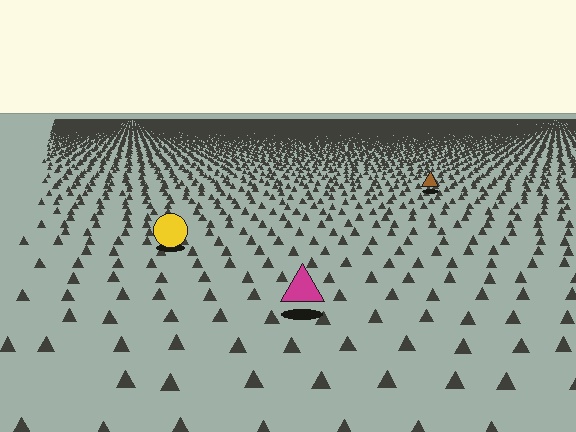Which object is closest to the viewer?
The magenta triangle is closest. The texture marks near it are larger and more spread out.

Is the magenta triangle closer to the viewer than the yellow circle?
Yes. The magenta triangle is closer — you can tell from the texture gradient: the ground texture is coarser near it.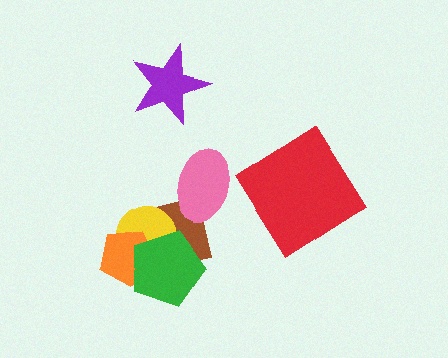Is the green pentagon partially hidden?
No, no other shape covers it.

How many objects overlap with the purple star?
0 objects overlap with the purple star.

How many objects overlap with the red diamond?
0 objects overlap with the red diamond.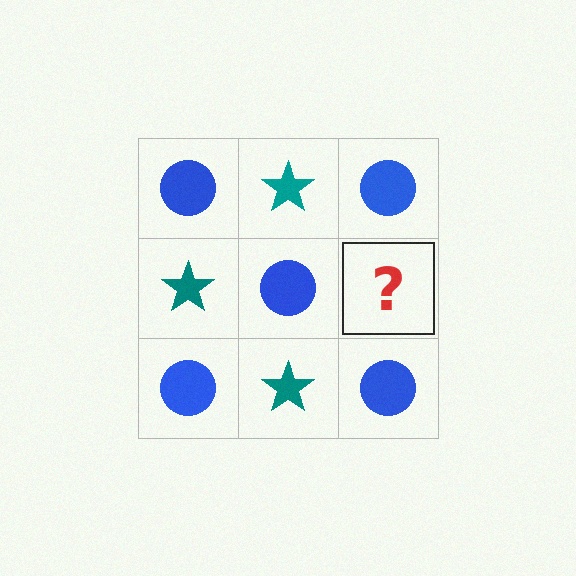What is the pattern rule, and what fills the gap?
The rule is that it alternates blue circle and teal star in a checkerboard pattern. The gap should be filled with a teal star.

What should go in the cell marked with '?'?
The missing cell should contain a teal star.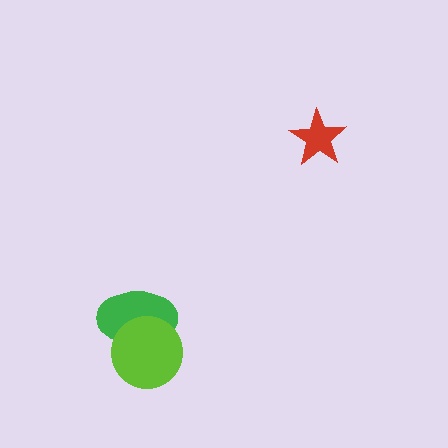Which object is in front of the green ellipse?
The lime circle is in front of the green ellipse.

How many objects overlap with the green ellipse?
1 object overlaps with the green ellipse.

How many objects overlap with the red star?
0 objects overlap with the red star.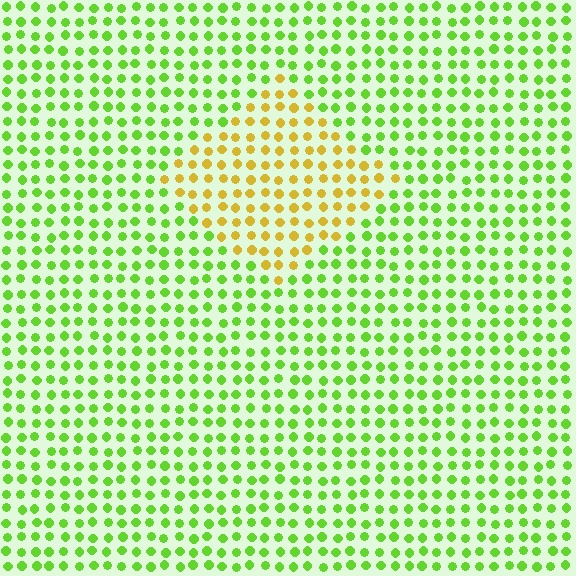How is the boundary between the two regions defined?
The boundary is defined purely by a slight shift in hue (about 53 degrees). Spacing, size, and orientation are identical on both sides.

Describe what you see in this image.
The image is filled with small lime elements in a uniform arrangement. A diamond-shaped region is visible where the elements are tinted to a slightly different hue, forming a subtle color boundary.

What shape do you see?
I see a diamond.